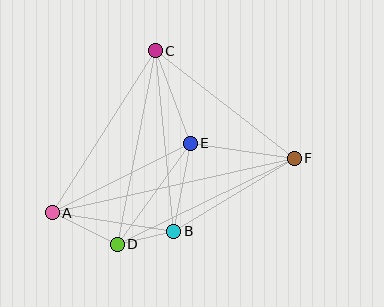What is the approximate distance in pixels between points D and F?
The distance between D and F is approximately 197 pixels.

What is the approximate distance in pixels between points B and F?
The distance between B and F is approximately 141 pixels.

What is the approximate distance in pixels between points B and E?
The distance between B and E is approximately 90 pixels.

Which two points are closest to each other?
Points B and D are closest to each other.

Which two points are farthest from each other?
Points A and F are farthest from each other.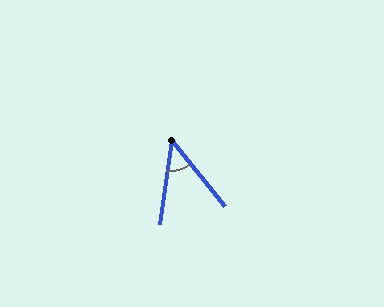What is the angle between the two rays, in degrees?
Approximately 46 degrees.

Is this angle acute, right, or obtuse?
It is acute.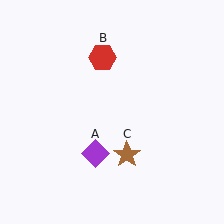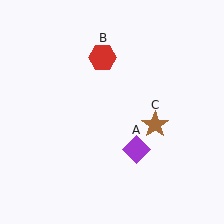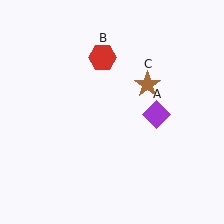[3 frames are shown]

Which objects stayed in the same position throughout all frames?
Red hexagon (object B) remained stationary.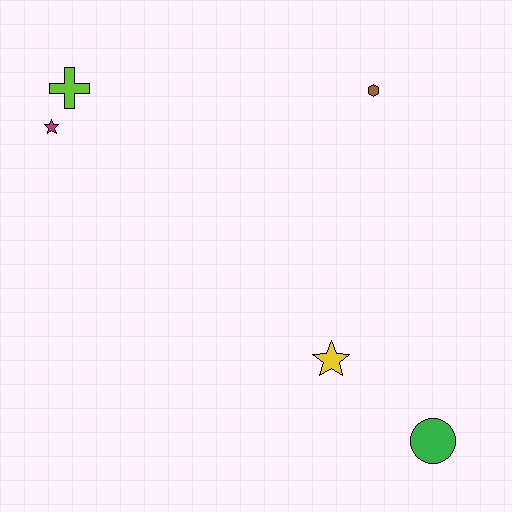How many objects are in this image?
There are 5 objects.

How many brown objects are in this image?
There is 1 brown object.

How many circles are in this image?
There is 1 circle.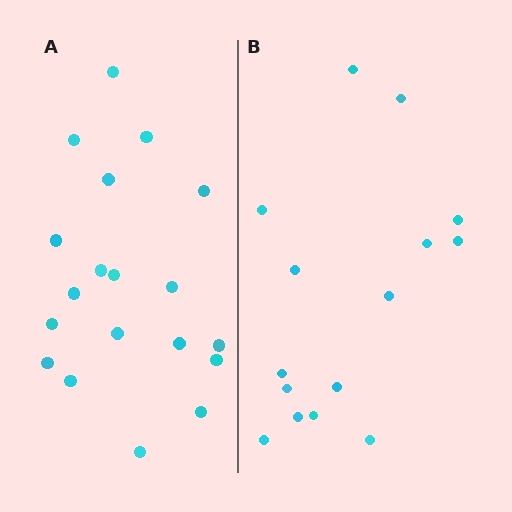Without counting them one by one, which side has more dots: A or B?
Region A (the left region) has more dots.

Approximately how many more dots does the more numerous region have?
Region A has about 4 more dots than region B.